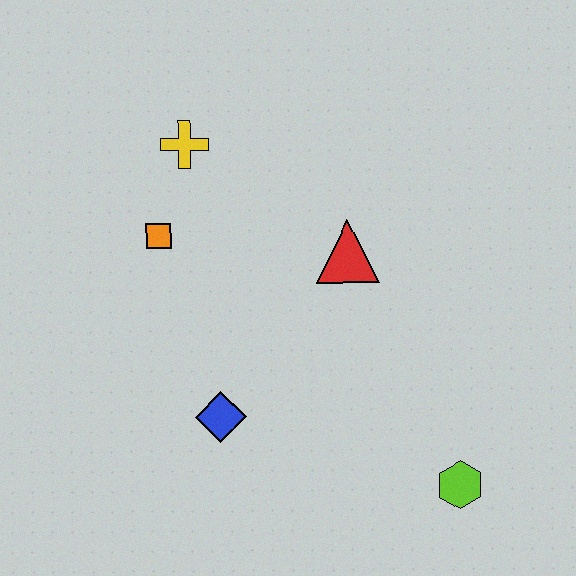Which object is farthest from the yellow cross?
The lime hexagon is farthest from the yellow cross.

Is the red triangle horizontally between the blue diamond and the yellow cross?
No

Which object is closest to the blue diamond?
The orange square is closest to the blue diamond.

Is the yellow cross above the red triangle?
Yes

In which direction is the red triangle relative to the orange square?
The red triangle is to the right of the orange square.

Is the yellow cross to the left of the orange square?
No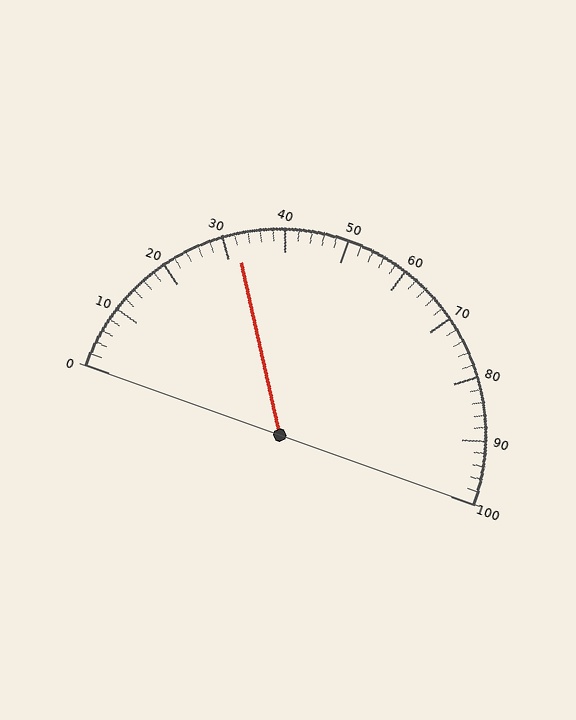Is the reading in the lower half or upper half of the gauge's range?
The reading is in the lower half of the range (0 to 100).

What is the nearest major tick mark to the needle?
The nearest major tick mark is 30.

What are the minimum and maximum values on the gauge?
The gauge ranges from 0 to 100.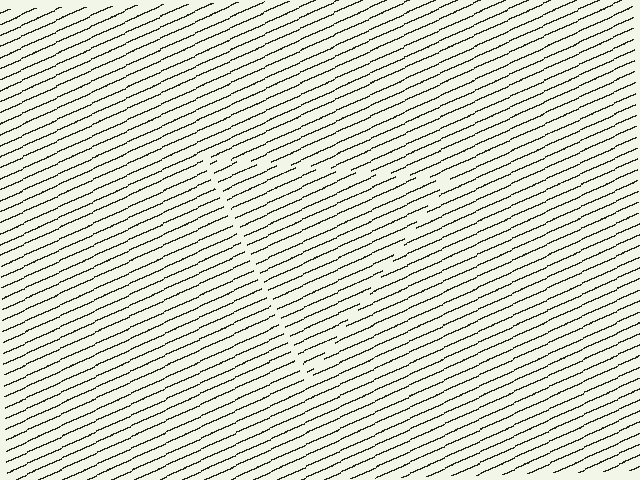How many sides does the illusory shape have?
3 sides — the line-ends trace a triangle.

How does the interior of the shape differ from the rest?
The interior of the shape contains the same grating, shifted by half a period — the contour is defined by the phase discontinuity where line-ends from the inner and outer gratings abut.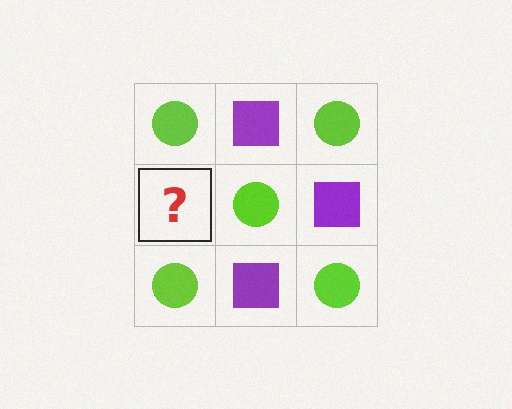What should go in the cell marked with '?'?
The missing cell should contain a purple square.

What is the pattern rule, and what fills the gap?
The rule is that it alternates lime circle and purple square in a checkerboard pattern. The gap should be filled with a purple square.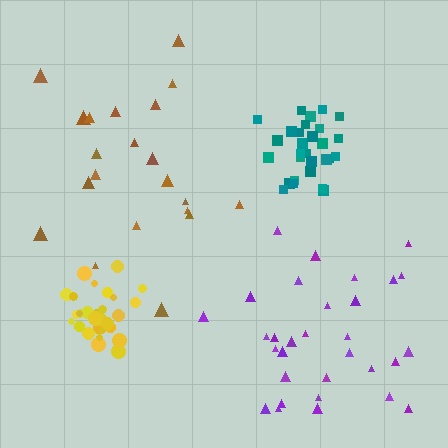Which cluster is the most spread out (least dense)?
Brown.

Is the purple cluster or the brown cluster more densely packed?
Purple.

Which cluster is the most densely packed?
Yellow.